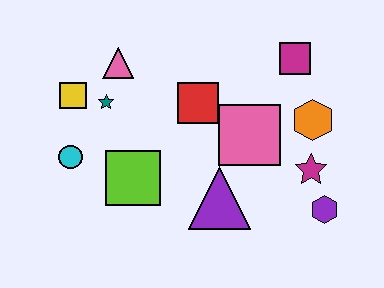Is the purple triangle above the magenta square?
No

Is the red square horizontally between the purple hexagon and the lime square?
Yes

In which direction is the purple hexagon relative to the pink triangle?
The purple hexagon is to the right of the pink triangle.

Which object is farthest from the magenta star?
The yellow square is farthest from the magenta star.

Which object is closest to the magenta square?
The orange hexagon is closest to the magenta square.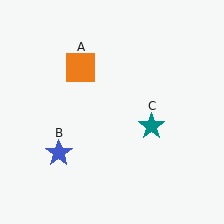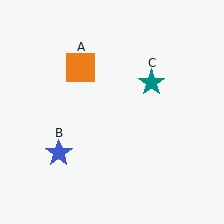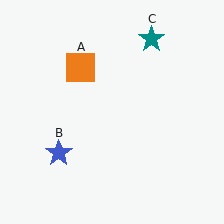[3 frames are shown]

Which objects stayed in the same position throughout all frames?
Orange square (object A) and blue star (object B) remained stationary.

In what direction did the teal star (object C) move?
The teal star (object C) moved up.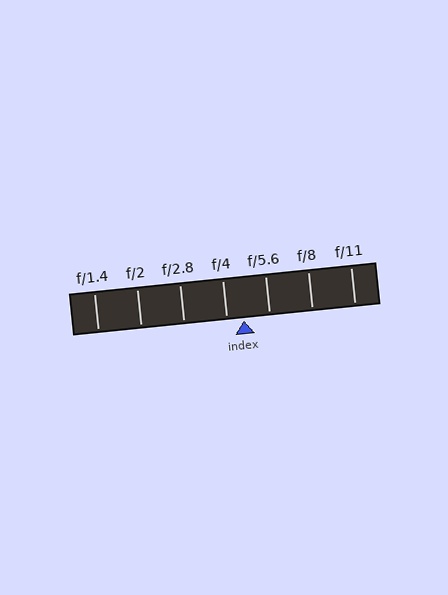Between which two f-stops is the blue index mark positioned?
The index mark is between f/4 and f/5.6.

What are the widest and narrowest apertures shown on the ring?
The widest aperture shown is f/1.4 and the narrowest is f/11.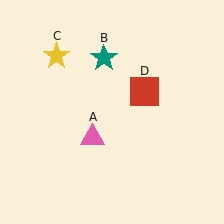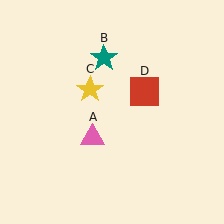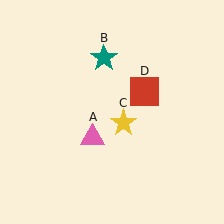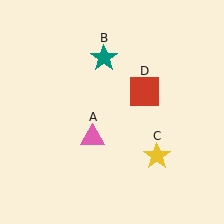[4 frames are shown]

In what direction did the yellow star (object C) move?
The yellow star (object C) moved down and to the right.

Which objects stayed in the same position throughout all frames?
Pink triangle (object A) and teal star (object B) and red square (object D) remained stationary.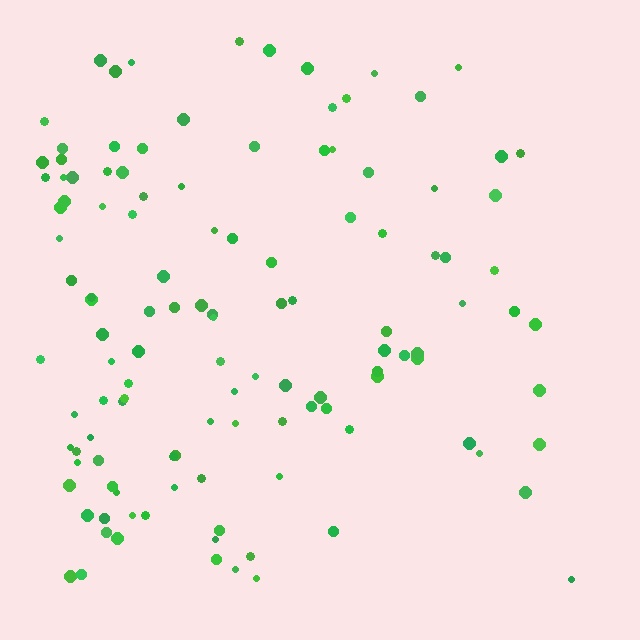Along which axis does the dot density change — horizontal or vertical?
Horizontal.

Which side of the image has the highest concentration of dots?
The left.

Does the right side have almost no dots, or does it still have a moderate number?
Still a moderate number, just noticeably fewer than the left.